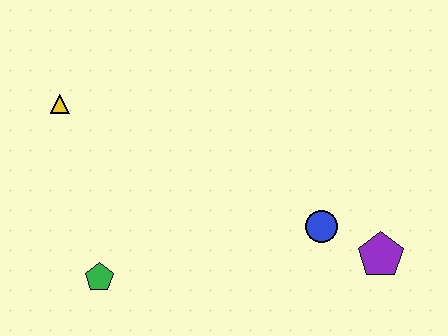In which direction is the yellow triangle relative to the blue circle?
The yellow triangle is to the left of the blue circle.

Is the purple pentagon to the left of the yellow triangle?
No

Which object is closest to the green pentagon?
The yellow triangle is closest to the green pentagon.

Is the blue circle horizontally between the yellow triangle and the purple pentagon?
Yes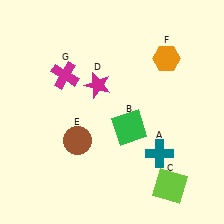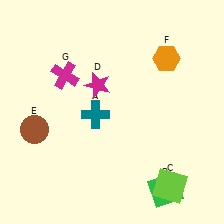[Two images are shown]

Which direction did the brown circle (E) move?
The brown circle (E) moved left.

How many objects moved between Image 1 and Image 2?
3 objects moved between the two images.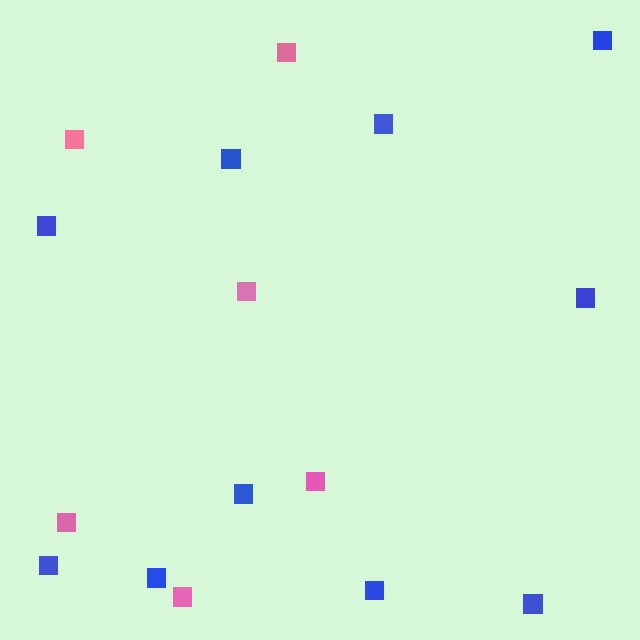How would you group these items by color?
There are 2 groups: one group of blue squares (10) and one group of pink squares (6).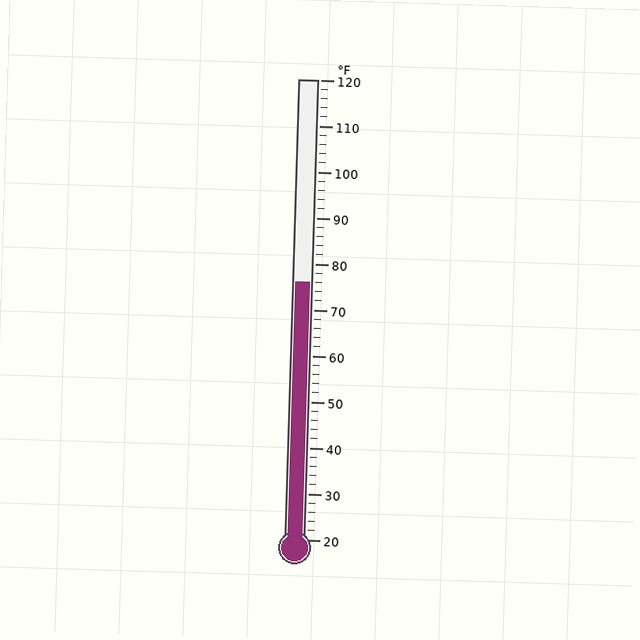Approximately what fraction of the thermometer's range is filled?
The thermometer is filled to approximately 55% of its range.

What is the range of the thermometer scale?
The thermometer scale ranges from 20°F to 120°F.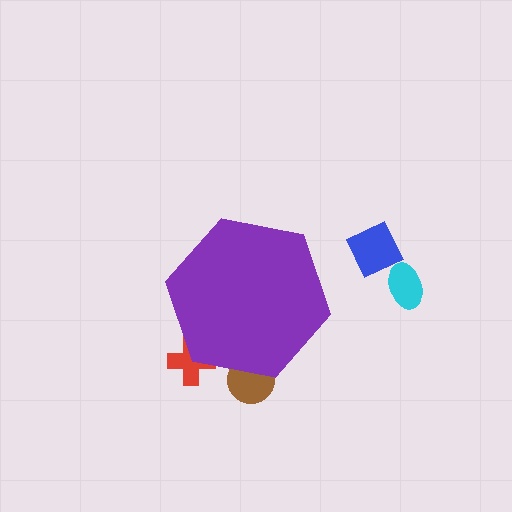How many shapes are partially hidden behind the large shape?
2 shapes are partially hidden.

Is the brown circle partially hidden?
Yes, the brown circle is partially hidden behind the purple hexagon.